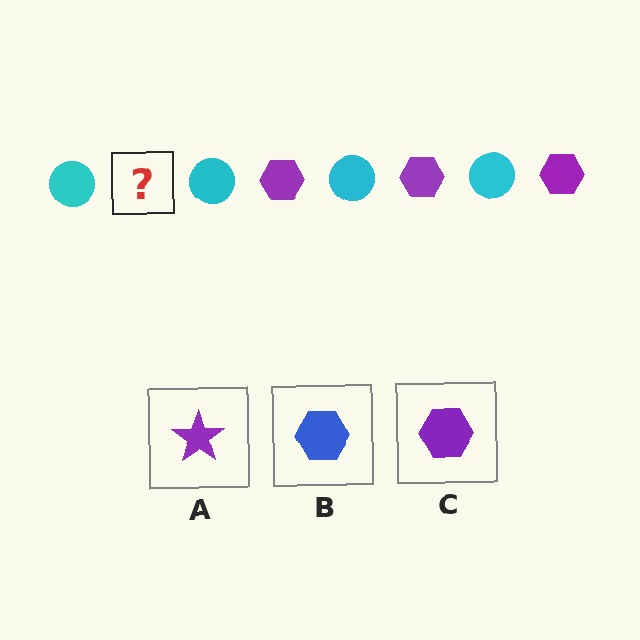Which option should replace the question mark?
Option C.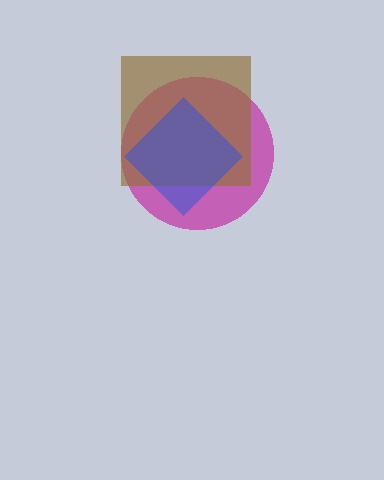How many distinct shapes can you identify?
There are 3 distinct shapes: a magenta circle, a brown square, a blue diamond.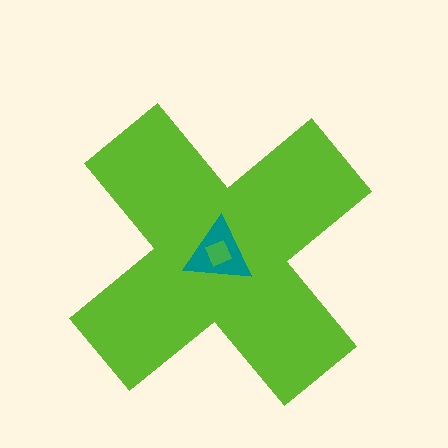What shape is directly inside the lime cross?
The teal triangle.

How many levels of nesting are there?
3.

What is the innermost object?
The green square.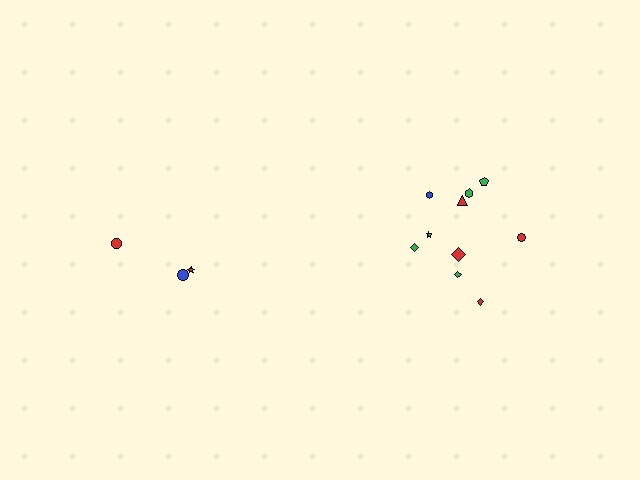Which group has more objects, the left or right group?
The right group.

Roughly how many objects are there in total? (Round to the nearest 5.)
Roughly 15 objects in total.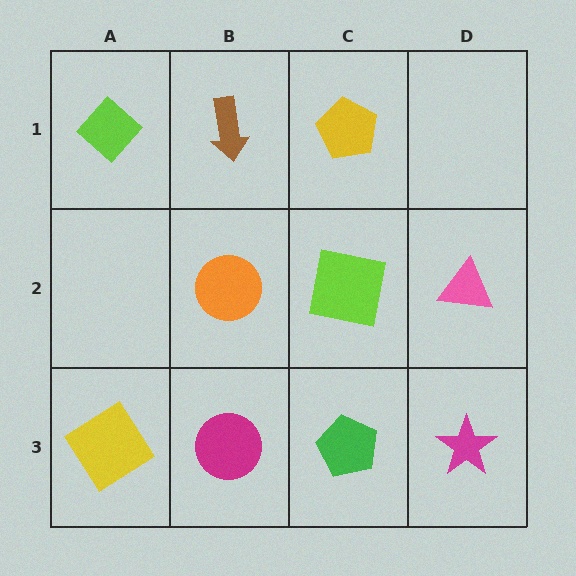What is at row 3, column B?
A magenta circle.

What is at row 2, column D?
A pink triangle.